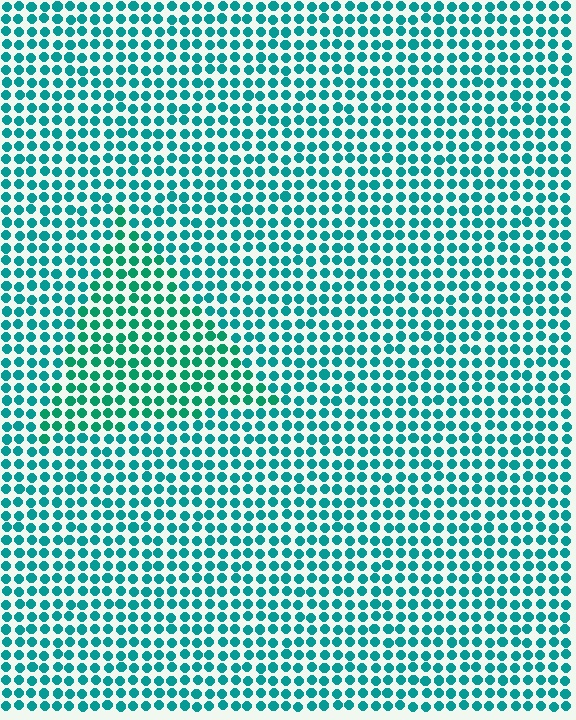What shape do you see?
I see a triangle.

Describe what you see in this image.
The image is filled with small teal elements in a uniform arrangement. A triangle-shaped region is visible where the elements are tinted to a slightly different hue, forming a subtle color boundary.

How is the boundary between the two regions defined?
The boundary is defined purely by a slight shift in hue (about 20 degrees). Spacing, size, and orientation are identical on both sides.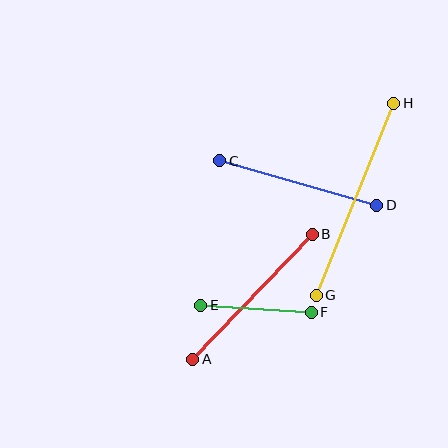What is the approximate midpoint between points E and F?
The midpoint is at approximately (256, 309) pixels.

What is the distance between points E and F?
The distance is approximately 111 pixels.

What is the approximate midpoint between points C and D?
The midpoint is at approximately (298, 183) pixels.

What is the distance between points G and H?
The distance is approximately 207 pixels.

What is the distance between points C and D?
The distance is approximately 163 pixels.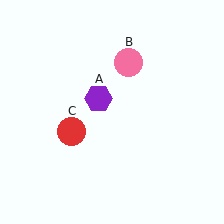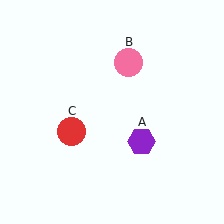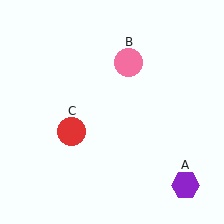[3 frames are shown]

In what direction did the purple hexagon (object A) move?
The purple hexagon (object A) moved down and to the right.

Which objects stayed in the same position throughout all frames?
Pink circle (object B) and red circle (object C) remained stationary.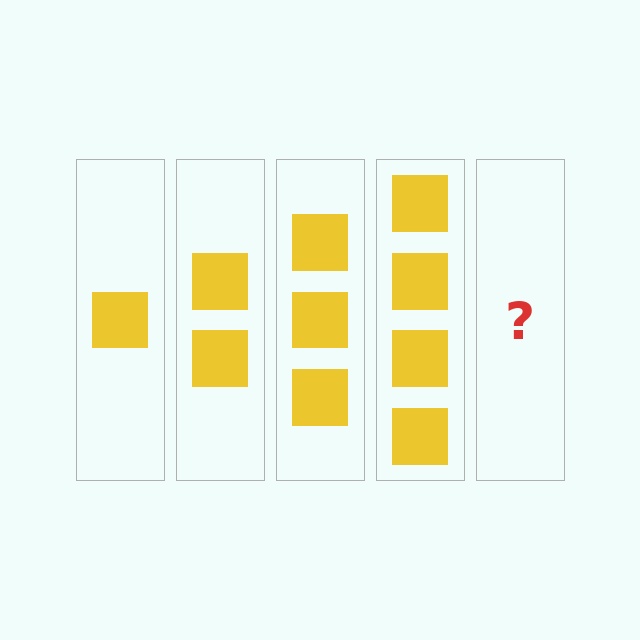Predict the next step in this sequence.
The next step is 5 squares.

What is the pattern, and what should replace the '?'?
The pattern is that each step adds one more square. The '?' should be 5 squares.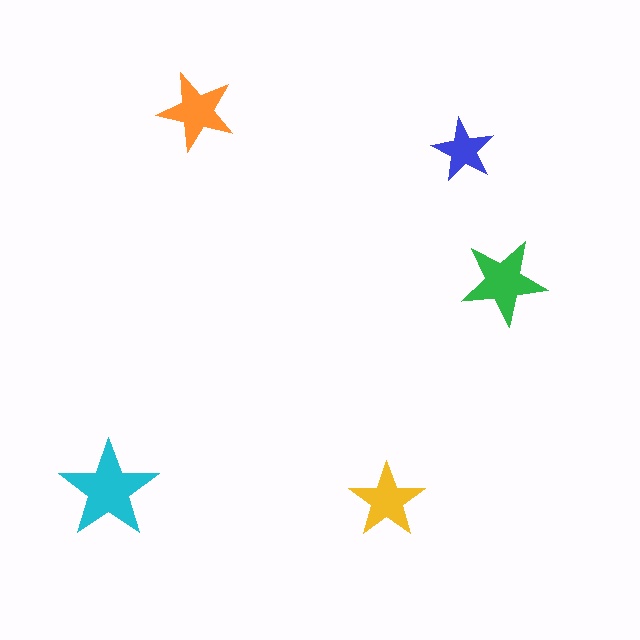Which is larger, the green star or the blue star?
The green one.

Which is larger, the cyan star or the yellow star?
The cyan one.